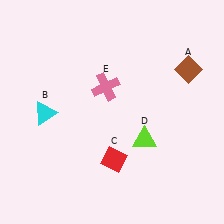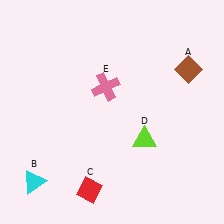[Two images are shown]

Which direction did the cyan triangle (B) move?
The cyan triangle (B) moved down.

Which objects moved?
The objects that moved are: the cyan triangle (B), the red diamond (C).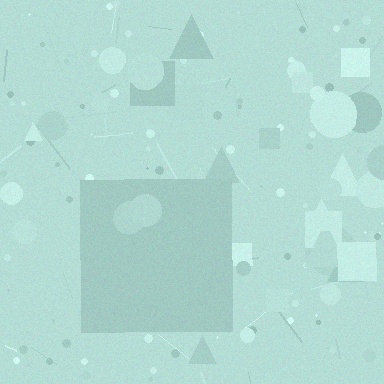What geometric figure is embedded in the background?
A square is embedded in the background.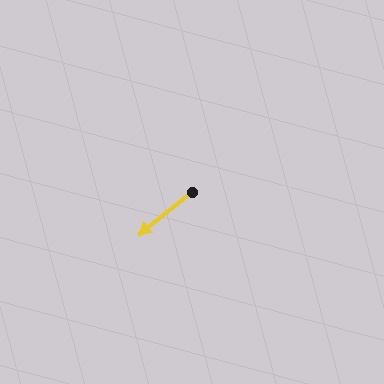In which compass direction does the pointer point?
Southwest.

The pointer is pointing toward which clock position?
Roughly 8 o'clock.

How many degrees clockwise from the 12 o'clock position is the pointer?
Approximately 231 degrees.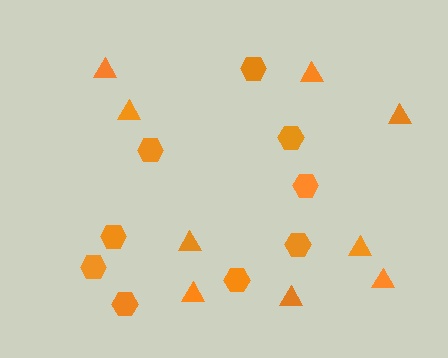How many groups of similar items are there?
There are 2 groups: one group of hexagons (9) and one group of triangles (9).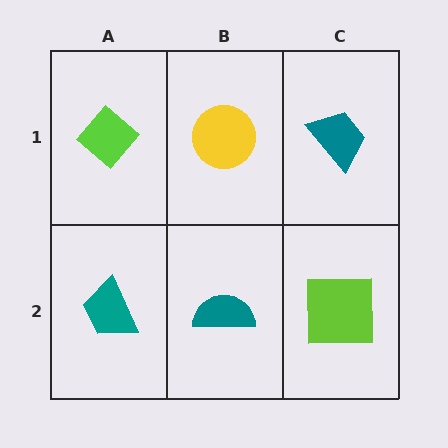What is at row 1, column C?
A teal trapezoid.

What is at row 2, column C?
A lime square.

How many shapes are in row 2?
3 shapes.